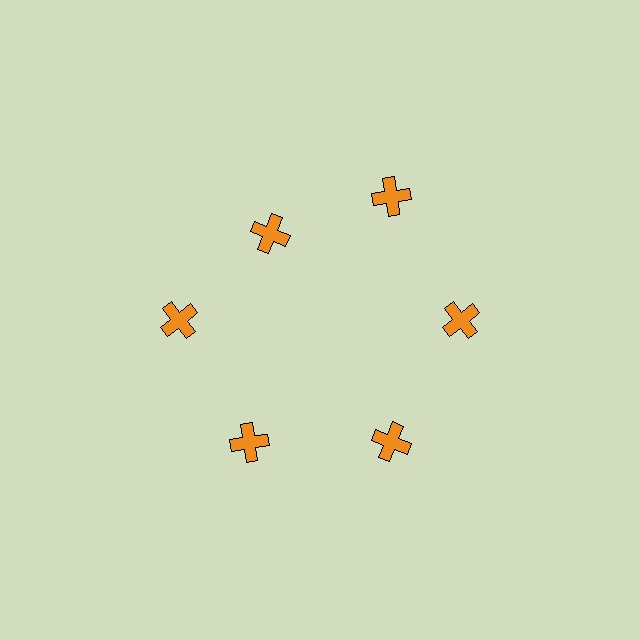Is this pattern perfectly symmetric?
No. The 6 orange crosses are arranged in a ring, but one element near the 11 o'clock position is pulled inward toward the center, breaking the 6-fold rotational symmetry.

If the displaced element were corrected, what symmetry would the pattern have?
It would have 6-fold rotational symmetry — the pattern would map onto itself every 60 degrees.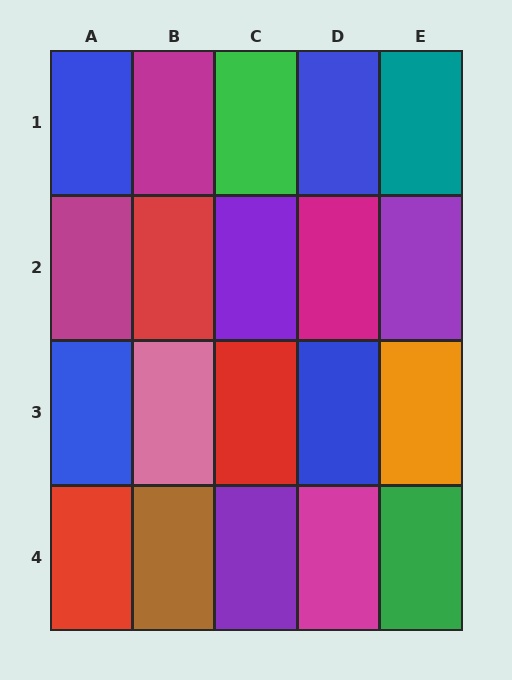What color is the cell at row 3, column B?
Pink.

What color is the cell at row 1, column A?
Blue.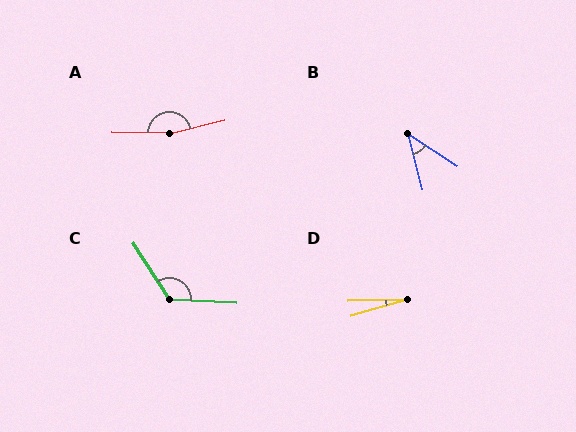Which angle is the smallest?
D, at approximately 15 degrees.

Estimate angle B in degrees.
Approximately 43 degrees.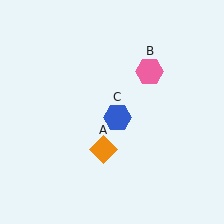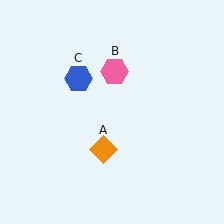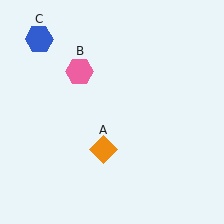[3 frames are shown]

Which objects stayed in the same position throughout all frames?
Orange diamond (object A) remained stationary.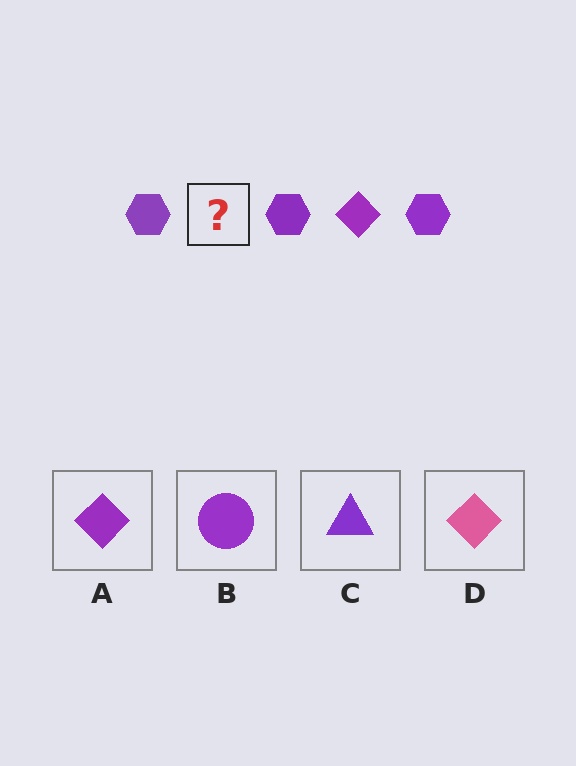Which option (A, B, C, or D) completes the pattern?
A.